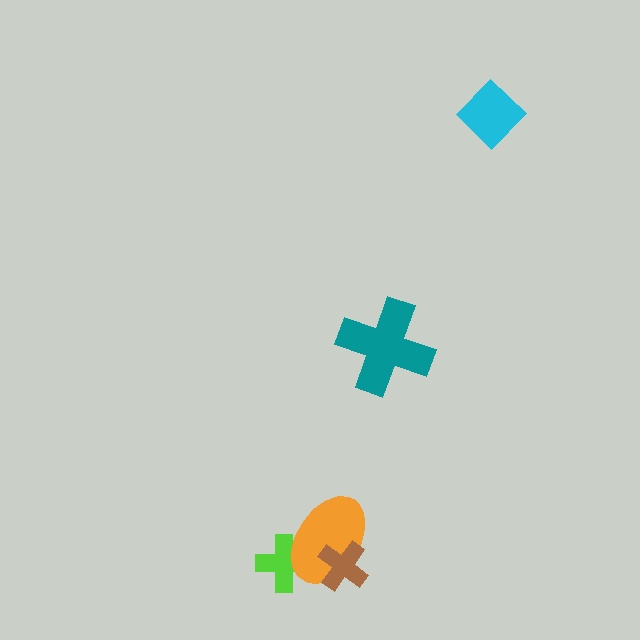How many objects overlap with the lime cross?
1 object overlaps with the lime cross.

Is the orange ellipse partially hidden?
Yes, it is partially covered by another shape.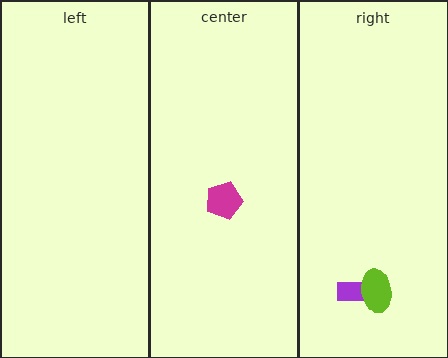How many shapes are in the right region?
2.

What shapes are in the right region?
The purple rectangle, the lime ellipse.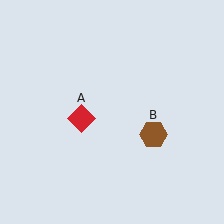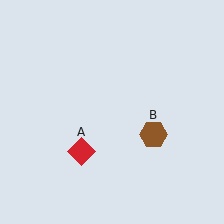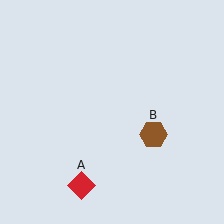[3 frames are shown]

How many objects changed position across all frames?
1 object changed position: red diamond (object A).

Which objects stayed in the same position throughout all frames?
Brown hexagon (object B) remained stationary.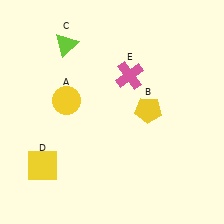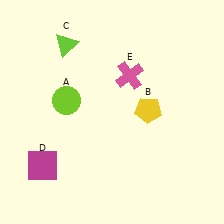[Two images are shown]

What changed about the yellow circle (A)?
In Image 1, A is yellow. In Image 2, it changed to lime.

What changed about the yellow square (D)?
In Image 1, D is yellow. In Image 2, it changed to magenta.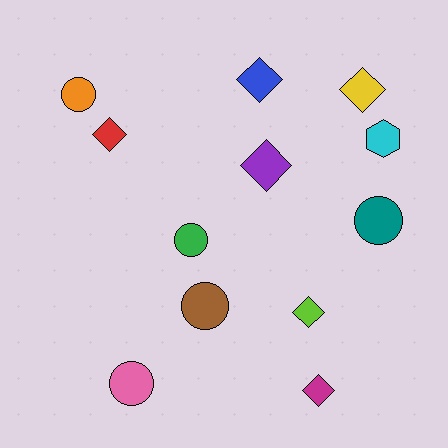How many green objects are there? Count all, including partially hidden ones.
There is 1 green object.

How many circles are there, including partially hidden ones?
There are 5 circles.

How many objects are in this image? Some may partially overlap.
There are 12 objects.